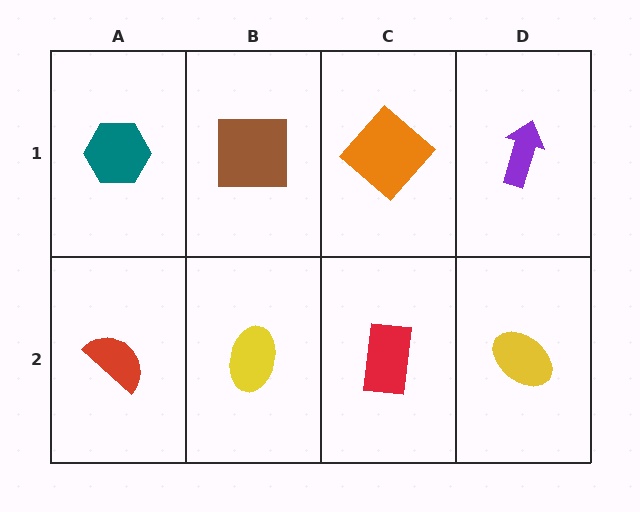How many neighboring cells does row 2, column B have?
3.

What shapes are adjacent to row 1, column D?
A yellow ellipse (row 2, column D), an orange diamond (row 1, column C).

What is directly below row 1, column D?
A yellow ellipse.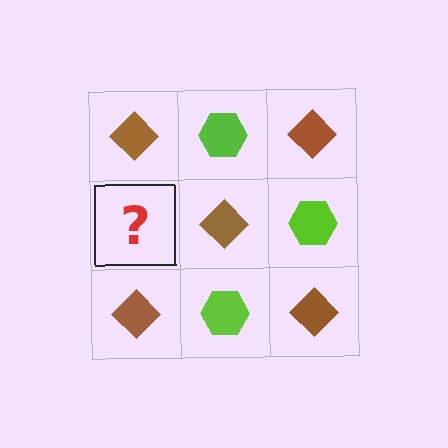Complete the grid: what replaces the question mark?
The question mark should be replaced with a lime hexagon.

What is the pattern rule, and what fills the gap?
The rule is that it alternates brown diamond and lime hexagon in a checkerboard pattern. The gap should be filled with a lime hexagon.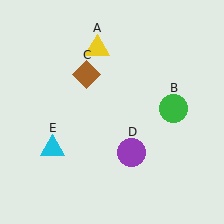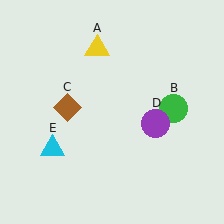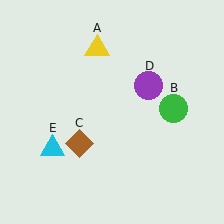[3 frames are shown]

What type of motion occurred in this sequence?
The brown diamond (object C), purple circle (object D) rotated counterclockwise around the center of the scene.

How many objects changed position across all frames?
2 objects changed position: brown diamond (object C), purple circle (object D).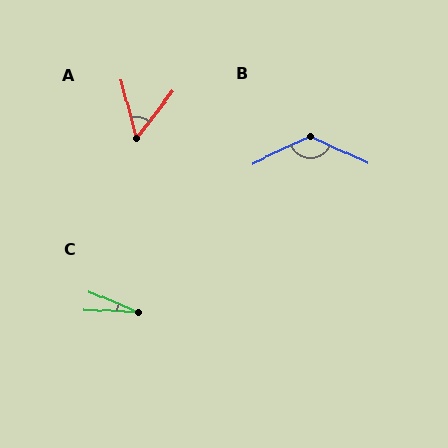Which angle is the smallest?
C, at approximately 20 degrees.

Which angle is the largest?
B, at approximately 130 degrees.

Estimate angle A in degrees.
Approximately 53 degrees.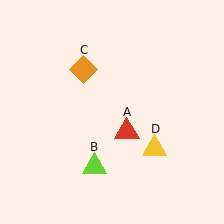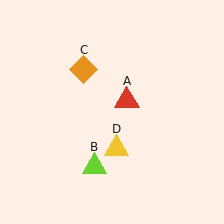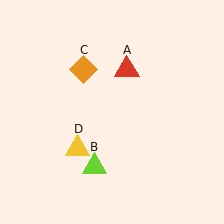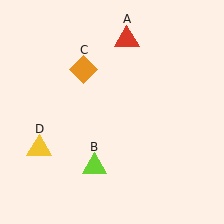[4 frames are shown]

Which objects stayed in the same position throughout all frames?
Lime triangle (object B) and orange diamond (object C) remained stationary.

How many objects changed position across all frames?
2 objects changed position: red triangle (object A), yellow triangle (object D).